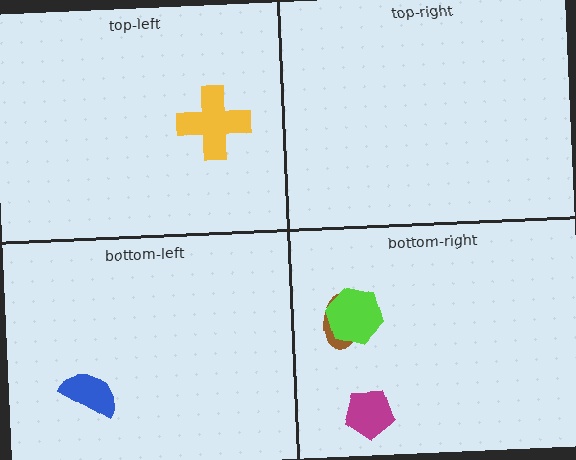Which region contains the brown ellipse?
The bottom-right region.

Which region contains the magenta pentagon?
The bottom-right region.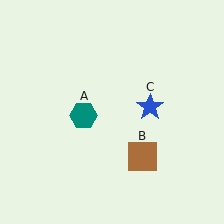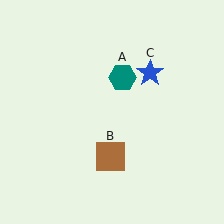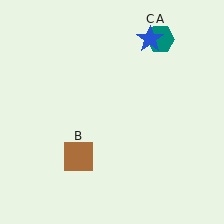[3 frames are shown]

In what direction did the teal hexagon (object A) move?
The teal hexagon (object A) moved up and to the right.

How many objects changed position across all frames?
3 objects changed position: teal hexagon (object A), brown square (object B), blue star (object C).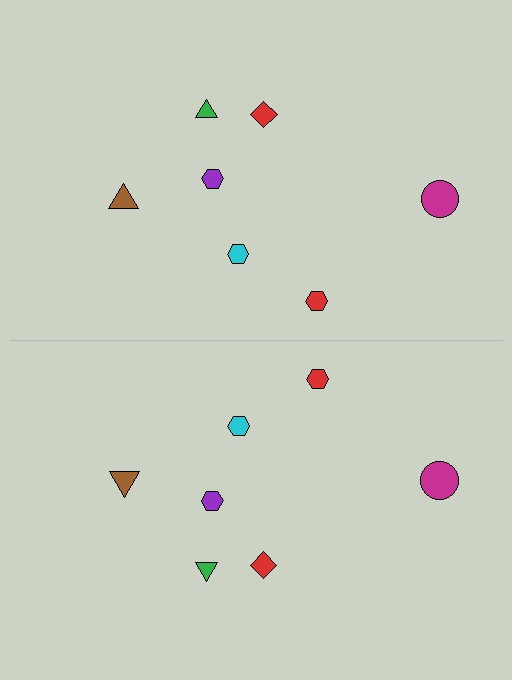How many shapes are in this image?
There are 14 shapes in this image.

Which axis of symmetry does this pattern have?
The pattern has a horizontal axis of symmetry running through the center of the image.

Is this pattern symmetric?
Yes, this pattern has bilateral (reflection) symmetry.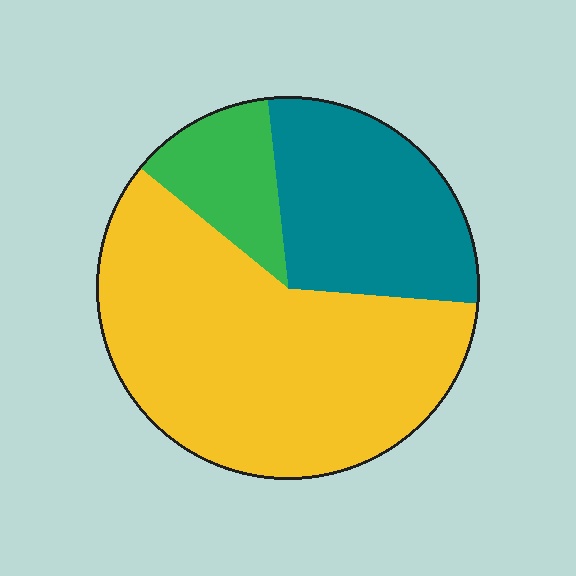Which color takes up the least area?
Green, at roughly 10%.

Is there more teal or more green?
Teal.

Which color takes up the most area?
Yellow, at roughly 60%.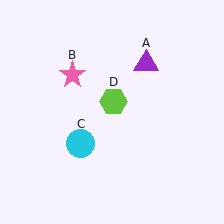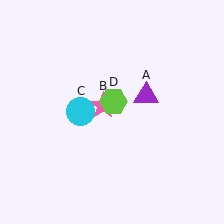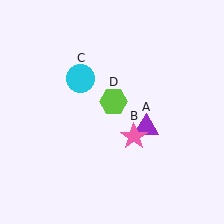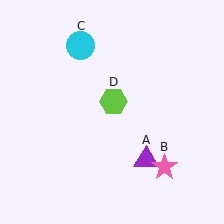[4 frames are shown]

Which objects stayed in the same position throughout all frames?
Lime hexagon (object D) remained stationary.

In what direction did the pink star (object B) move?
The pink star (object B) moved down and to the right.